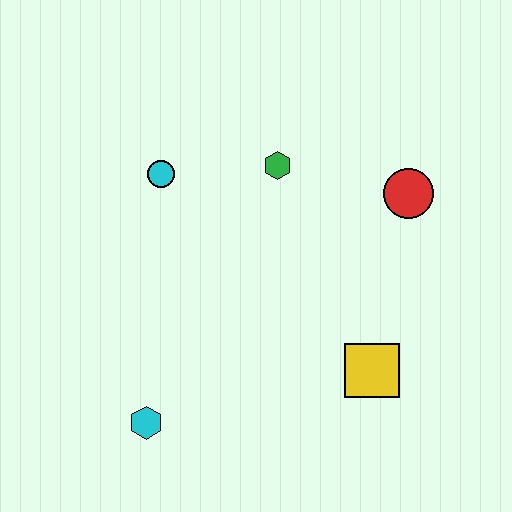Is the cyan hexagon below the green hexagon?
Yes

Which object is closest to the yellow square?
The red circle is closest to the yellow square.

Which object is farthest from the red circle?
The cyan hexagon is farthest from the red circle.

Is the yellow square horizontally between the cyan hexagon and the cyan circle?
No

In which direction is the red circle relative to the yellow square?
The red circle is above the yellow square.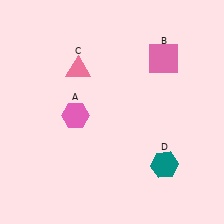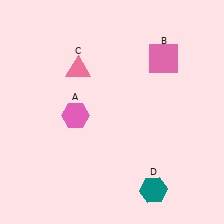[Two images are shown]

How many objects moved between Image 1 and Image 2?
1 object moved between the two images.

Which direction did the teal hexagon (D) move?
The teal hexagon (D) moved down.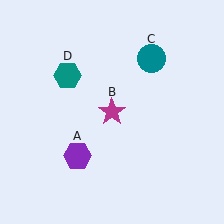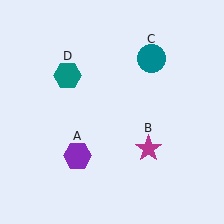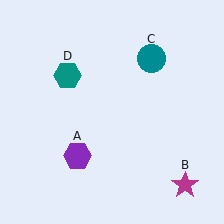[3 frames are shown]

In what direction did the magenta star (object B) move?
The magenta star (object B) moved down and to the right.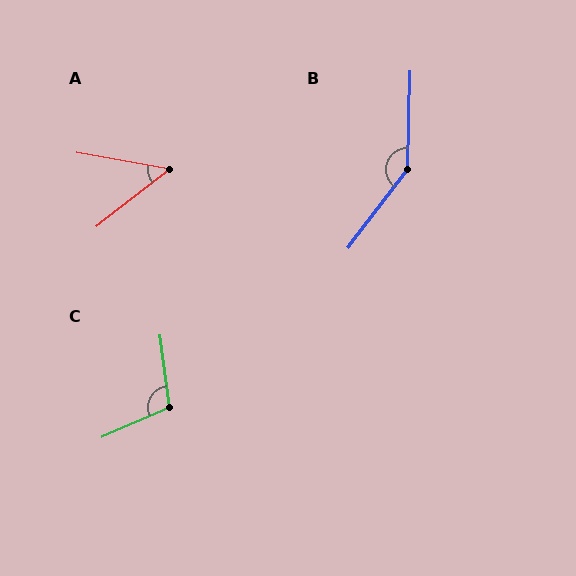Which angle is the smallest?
A, at approximately 48 degrees.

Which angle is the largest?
B, at approximately 144 degrees.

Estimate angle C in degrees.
Approximately 106 degrees.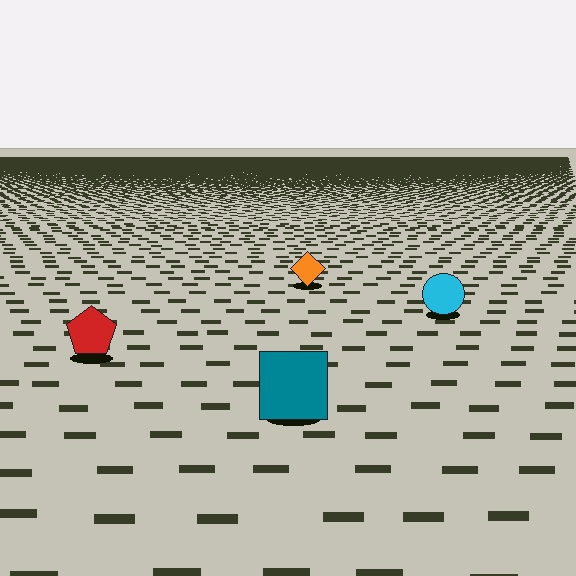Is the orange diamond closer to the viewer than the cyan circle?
No. The cyan circle is closer — you can tell from the texture gradient: the ground texture is coarser near it.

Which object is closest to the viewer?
The teal square is closest. The texture marks near it are larger and more spread out.